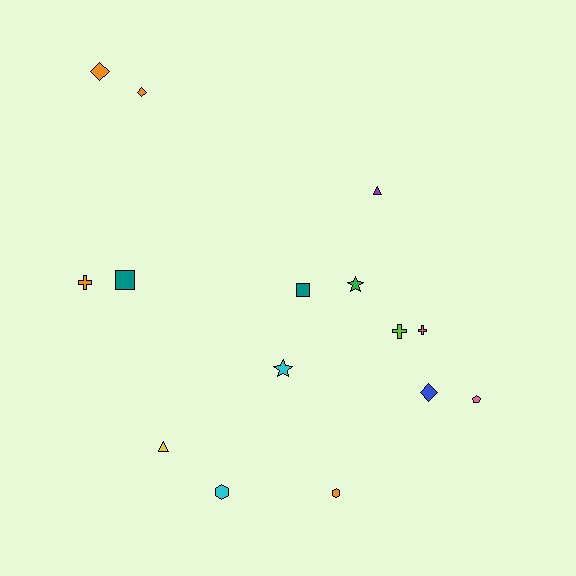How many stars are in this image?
There are 2 stars.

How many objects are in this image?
There are 15 objects.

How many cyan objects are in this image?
There are 2 cyan objects.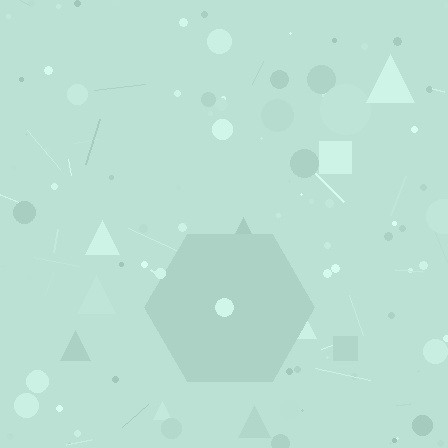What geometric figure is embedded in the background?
A hexagon is embedded in the background.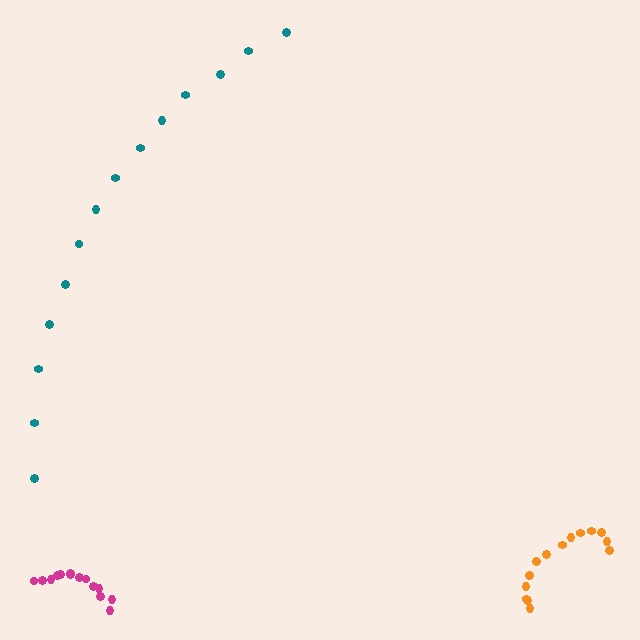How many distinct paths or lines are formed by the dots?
There are 3 distinct paths.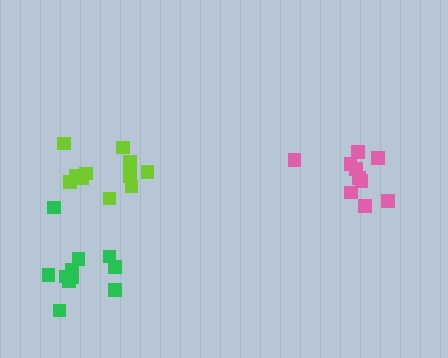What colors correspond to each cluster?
The clusters are colored: pink, lime, green.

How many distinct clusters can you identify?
There are 3 distinct clusters.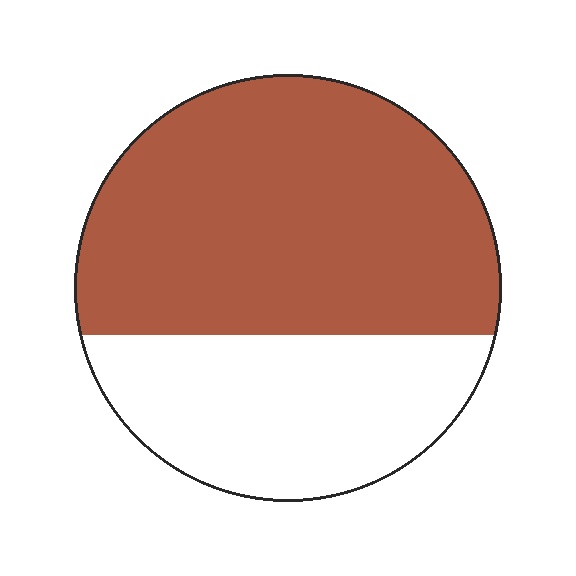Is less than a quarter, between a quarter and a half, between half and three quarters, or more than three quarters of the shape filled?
Between half and three quarters.